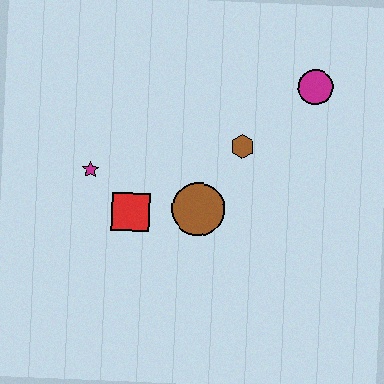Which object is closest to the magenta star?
The red square is closest to the magenta star.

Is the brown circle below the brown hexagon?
Yes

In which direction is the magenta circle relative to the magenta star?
The magenta circle is to the right of the magenta star.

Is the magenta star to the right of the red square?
No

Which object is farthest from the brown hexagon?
The magenta star is farthest from the brown hexagon.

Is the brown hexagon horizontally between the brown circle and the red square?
No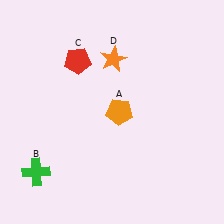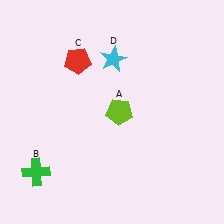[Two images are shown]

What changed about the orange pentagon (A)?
In Image 1, A is orange. In Image 2, it changed to lime.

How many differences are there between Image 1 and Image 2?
There are 2 differences between the two images.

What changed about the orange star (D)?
In Image 1, D is orange. In Image 2, it changed to cyan.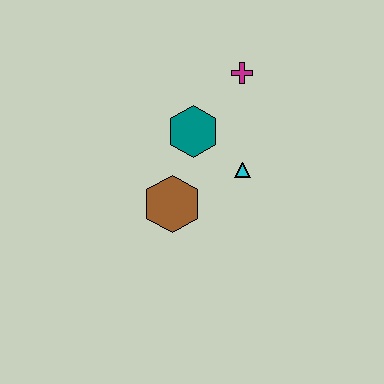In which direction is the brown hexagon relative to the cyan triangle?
The brown hexagon is to the left of the cyan triangle.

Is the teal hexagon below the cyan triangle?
No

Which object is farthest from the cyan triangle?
The magenta cross is farthest from the cyan triangle.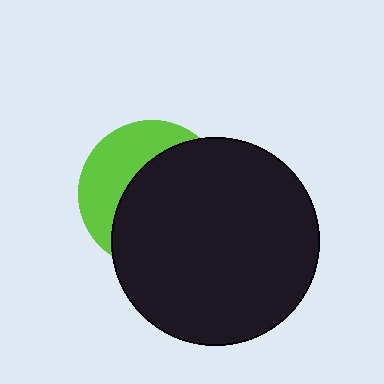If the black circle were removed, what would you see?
You would see the complete lime circle.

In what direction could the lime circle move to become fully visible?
The lime circle could move left. That would shift it out from behind the black circle entirely.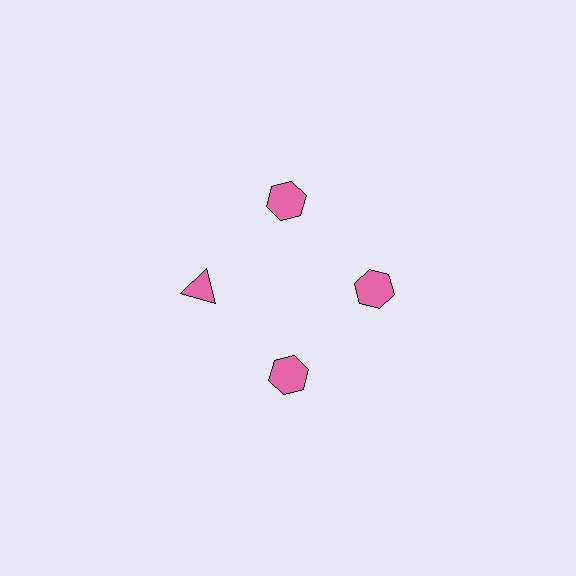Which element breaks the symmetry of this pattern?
The pink triangle at roughly the 9 o'clock position breaks the symmetry. All other shapes are pink hexagons.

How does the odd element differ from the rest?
It has a different shape: triangle instead of hexagon.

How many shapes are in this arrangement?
There are 4 shapes arranged in a ring pattern.